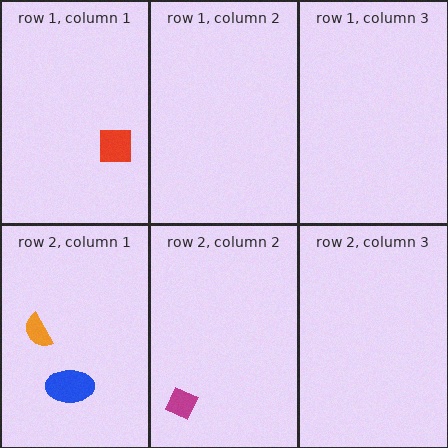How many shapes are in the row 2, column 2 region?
1.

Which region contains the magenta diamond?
The row 2, column 2 region.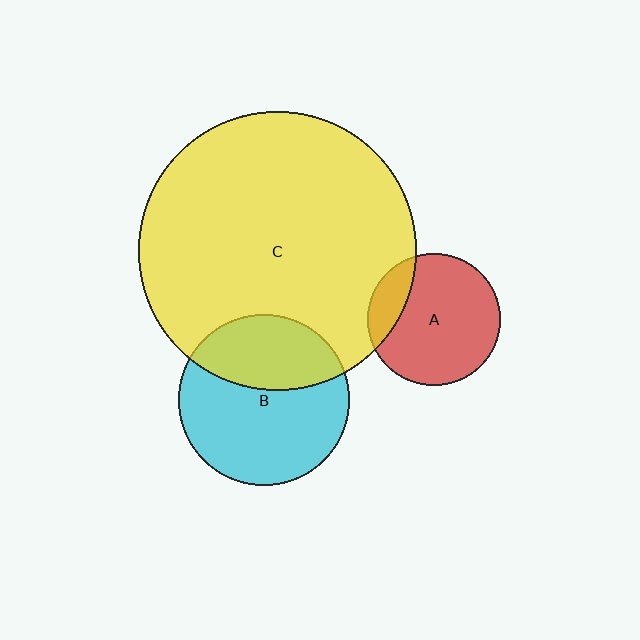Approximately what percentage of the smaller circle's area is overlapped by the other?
Approximately 20%.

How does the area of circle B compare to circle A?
Approximately 1.7 times.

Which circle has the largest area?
Circle C (yellow).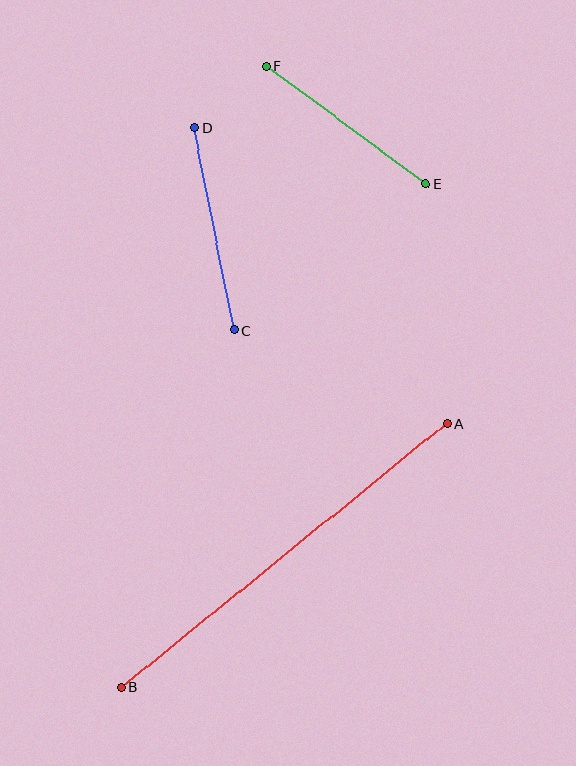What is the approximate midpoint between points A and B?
The midpoint is at approximately (284, 555) pixels.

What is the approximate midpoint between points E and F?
The midpoint is at approximately (346, 125) pixels.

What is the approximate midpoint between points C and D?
The midpoint is at approximately (214, 229) pixels.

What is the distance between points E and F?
The distance is approximately 198 pixels.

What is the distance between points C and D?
The distance is approximately 206 pixels.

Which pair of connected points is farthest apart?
Points A and B are farthest apart.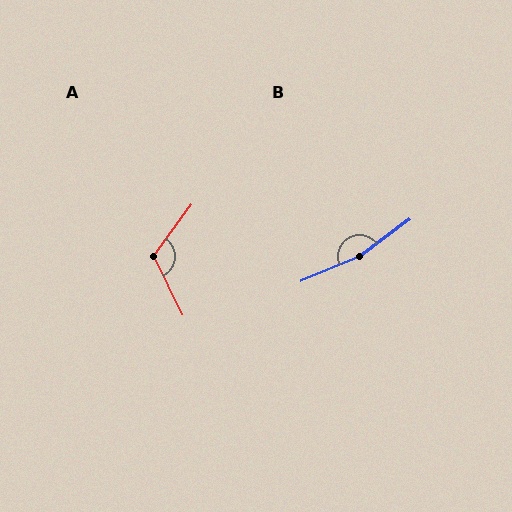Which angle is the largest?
B, at approximately 166 degrees.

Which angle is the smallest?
A, at approximately 118 degrees.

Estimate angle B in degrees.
Approximately 166 degrees.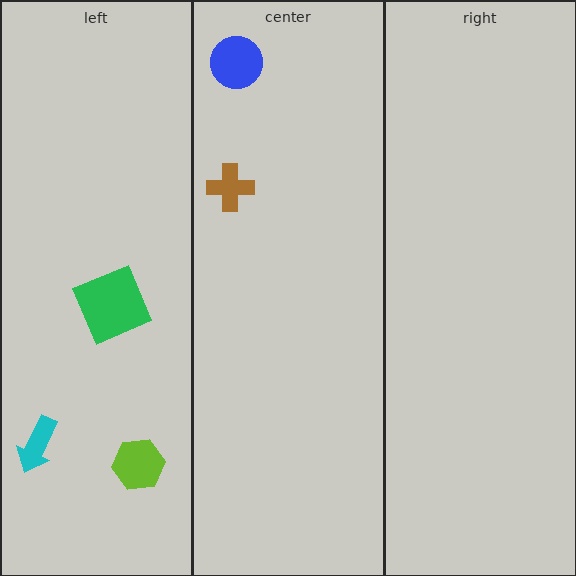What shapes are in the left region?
The green square, the lime hexagon, the cyan arrow.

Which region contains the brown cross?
The center region.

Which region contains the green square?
The left region.